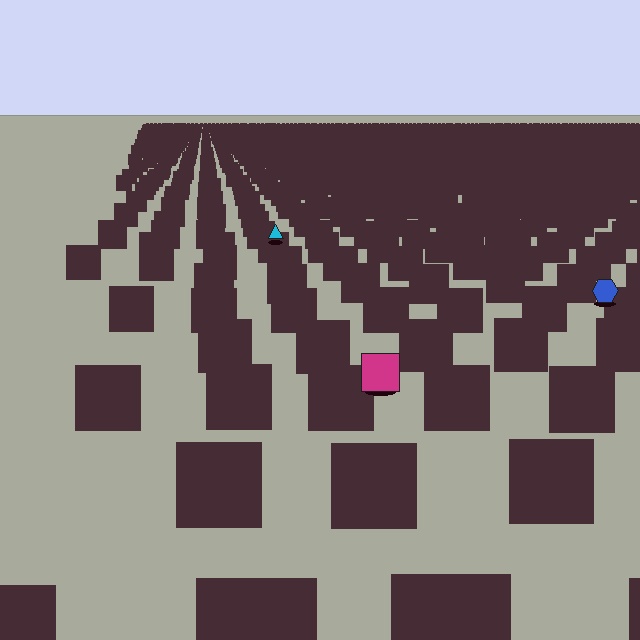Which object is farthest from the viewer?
The cyan triangle is farthest from the viewer. It appears smaller and the ground texture around it is denser.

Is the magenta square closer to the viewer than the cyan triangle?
Yes. The magenta square is closer — you can tell from the texture gradient: the ground texture is coarser near it.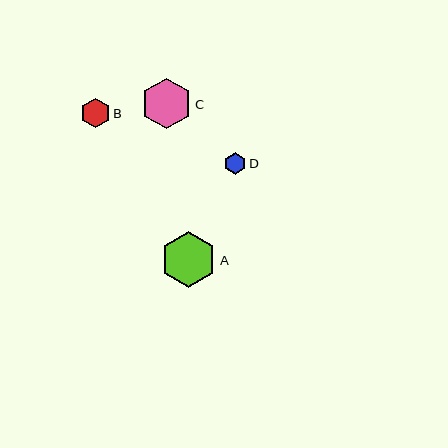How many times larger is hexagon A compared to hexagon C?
Hexagon A is approximately 1.1 times the size of hexagon C.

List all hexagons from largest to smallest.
From largest to smallest: A, C, B, D.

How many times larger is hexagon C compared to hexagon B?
Hexagon C is approximately 1.7 times the size of hexagon B.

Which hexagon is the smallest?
Hexagon D is the smallest with a size of approximately 22 pixels.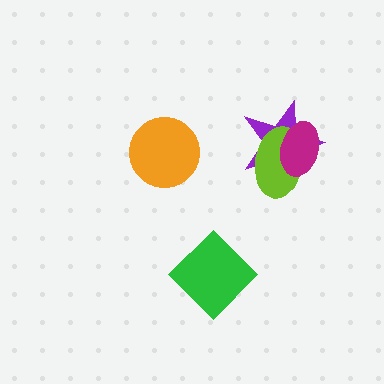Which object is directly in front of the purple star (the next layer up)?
The lime ellipse is directly in front of the purple star.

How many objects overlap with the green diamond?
0 objects overlap with the green diamond.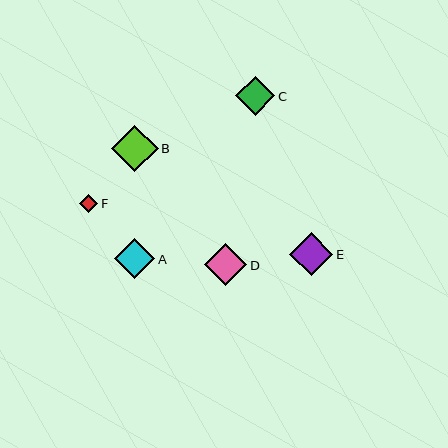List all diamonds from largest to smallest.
From largest to smallest: B, E, D, A, C, F.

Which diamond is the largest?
Diamond B is the largest with a size of approximately 46 pixels.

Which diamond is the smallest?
Diamond F is the smallest with a size of approximately 18 pixels.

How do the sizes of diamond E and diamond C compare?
Diamond E and diamond C are approximately the same size.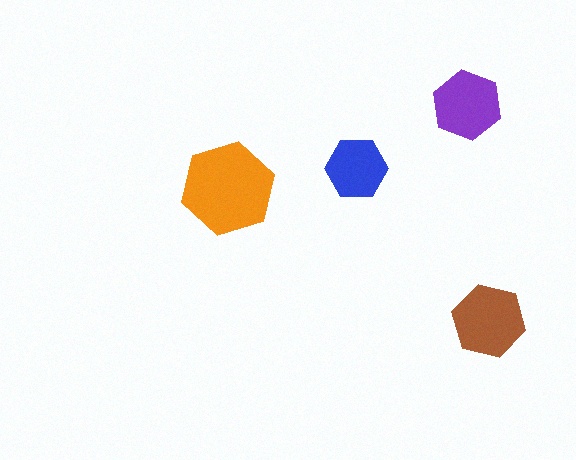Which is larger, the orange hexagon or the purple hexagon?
The orange one.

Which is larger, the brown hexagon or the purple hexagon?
The brown one.